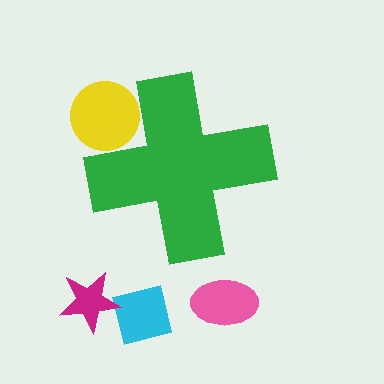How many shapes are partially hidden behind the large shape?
1 shape is partially hidden.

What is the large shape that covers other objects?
A green cross.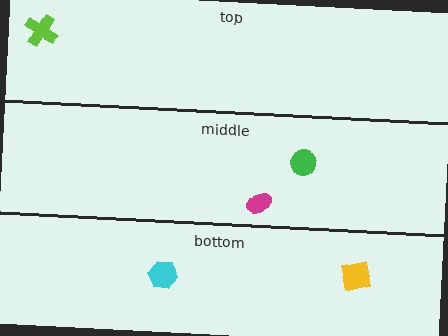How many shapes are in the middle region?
2.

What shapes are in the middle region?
The green circle, the magenta ellipse.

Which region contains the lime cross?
The top region.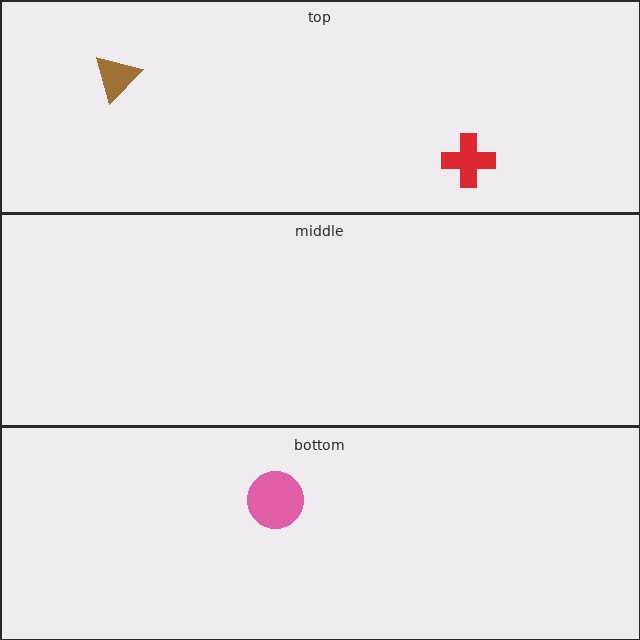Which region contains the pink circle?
The bottom region.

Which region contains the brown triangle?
The top region.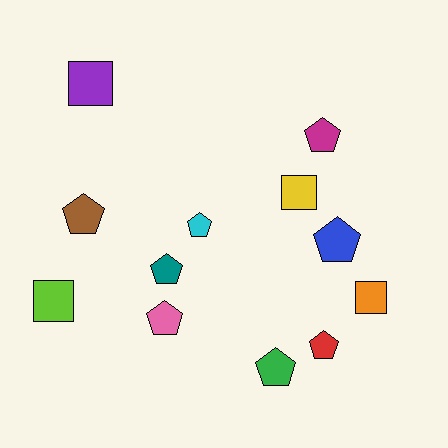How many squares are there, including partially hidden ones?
There are 4 squares.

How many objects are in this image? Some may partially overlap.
There are 12 objects.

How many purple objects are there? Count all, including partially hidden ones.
There is 1 purple object.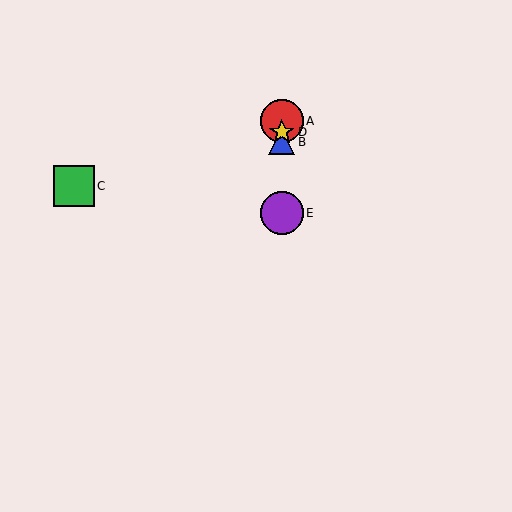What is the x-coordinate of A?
Object A is at x≈282.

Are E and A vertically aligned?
Yes, both are at x≈282.